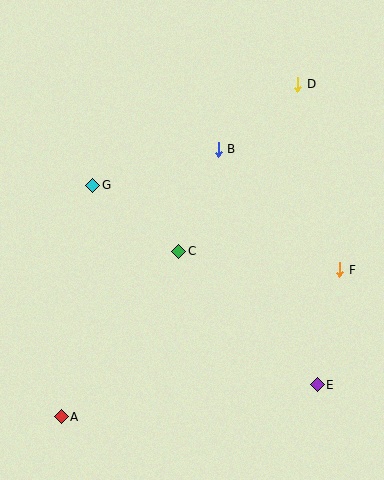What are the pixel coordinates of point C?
Point C is at (179, 251).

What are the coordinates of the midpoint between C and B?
The midpoint between C and B is at (198, 200).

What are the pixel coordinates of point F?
Point F is at (340, 269).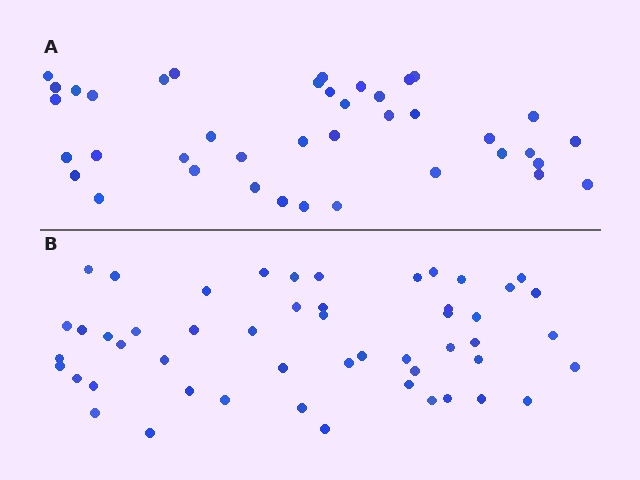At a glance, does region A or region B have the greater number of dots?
Region B (the bottom region) has more dots.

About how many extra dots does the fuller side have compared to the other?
Region B has roughly 12 or so more dots than region A.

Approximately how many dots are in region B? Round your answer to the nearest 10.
About 50 dots. (The exact count is 51, which rounds to 50.)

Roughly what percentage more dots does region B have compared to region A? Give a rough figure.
About 30% more.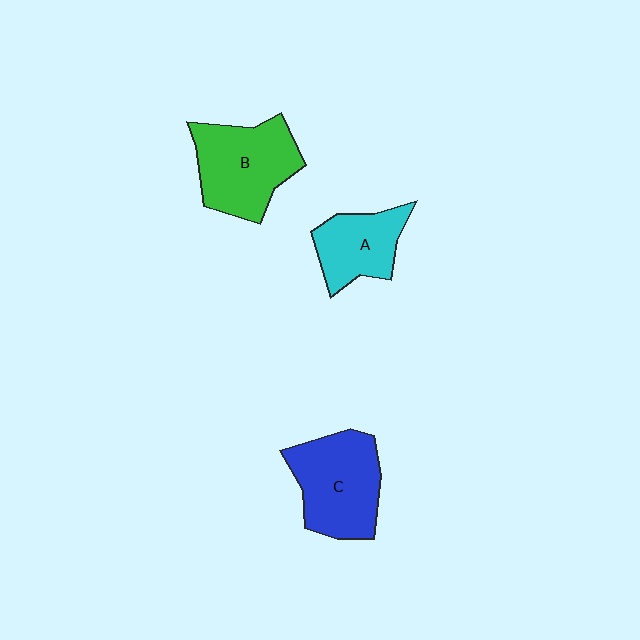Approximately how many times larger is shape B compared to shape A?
Approximately 1.5 times.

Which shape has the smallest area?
Shape A (cyan).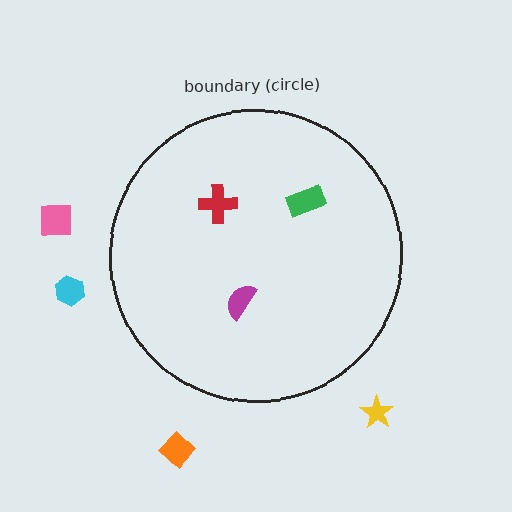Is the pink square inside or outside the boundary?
Outside.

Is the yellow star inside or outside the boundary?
Outside.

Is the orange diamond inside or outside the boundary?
Outside.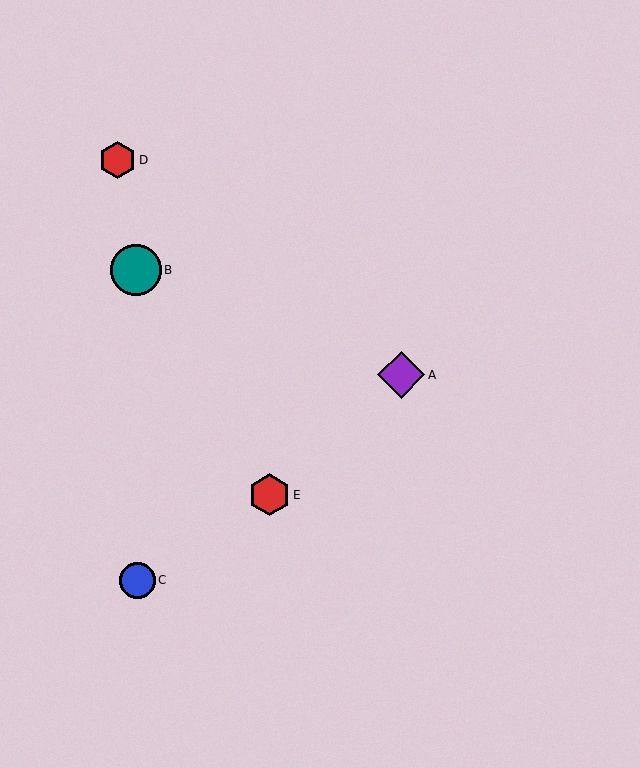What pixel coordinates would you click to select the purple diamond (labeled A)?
Click at (401, 375) to select the purple diamond A.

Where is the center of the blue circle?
The center of the blue circle is at (137, 580).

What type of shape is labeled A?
Shape A is a purple diamond.